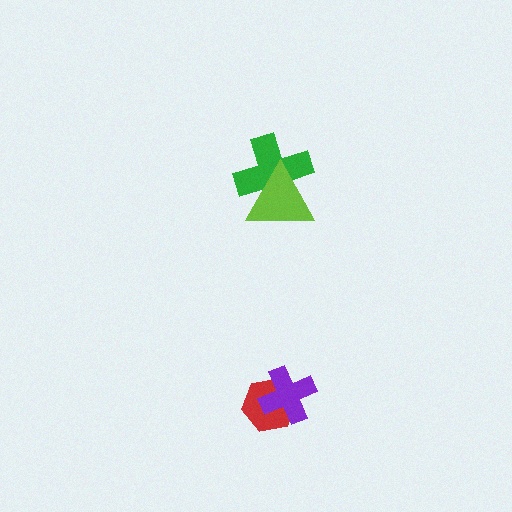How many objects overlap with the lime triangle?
1 object overlaps with the lime triangle.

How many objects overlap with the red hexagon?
1 object overlaps with the red hexagon.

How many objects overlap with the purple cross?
1 object overlaps with the purple cross.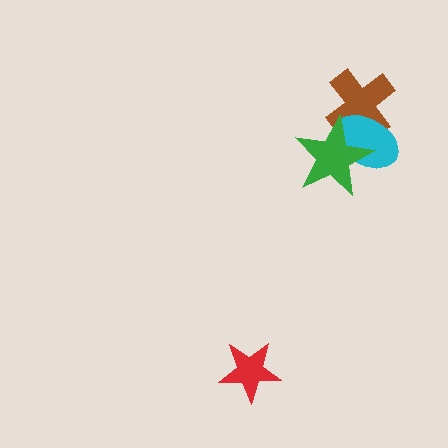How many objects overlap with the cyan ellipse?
2 objects overlap with the cyan ellipse.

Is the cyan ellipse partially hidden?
Yes, it is partially covered by another shape.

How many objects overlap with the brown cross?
2 objects overlap with the brown cross.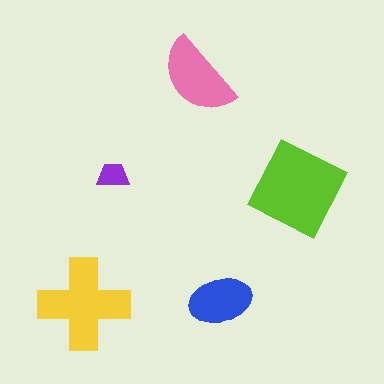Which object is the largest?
The lime diamond.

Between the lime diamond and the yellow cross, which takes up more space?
The lime diamond.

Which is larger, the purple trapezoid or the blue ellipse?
The blue ellipse.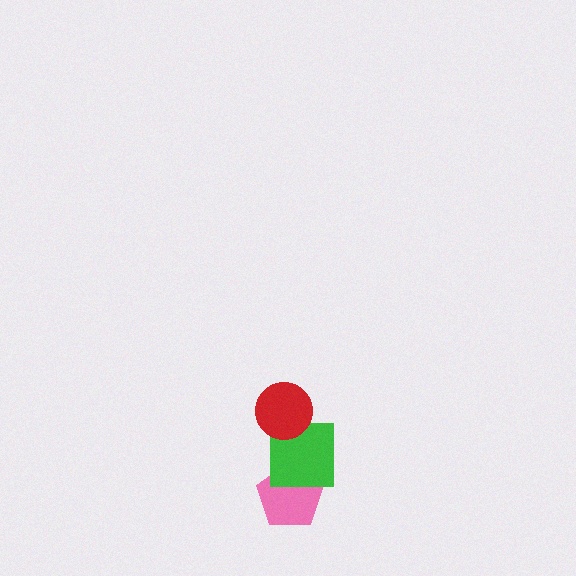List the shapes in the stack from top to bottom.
From top to bottom: the red circle, the green square, the pink pentagon.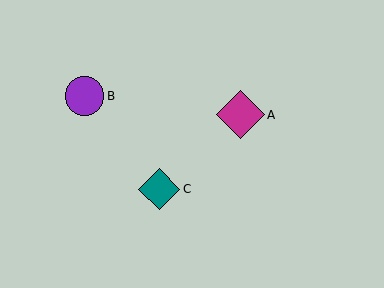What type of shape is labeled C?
Shape C is a teal diamond.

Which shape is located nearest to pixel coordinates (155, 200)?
The teal diamond (labeled C) at (159, 189) is nearest to that location.